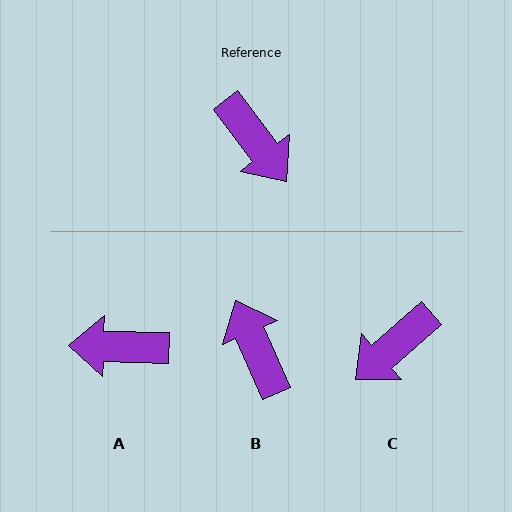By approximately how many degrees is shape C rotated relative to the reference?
Approximately 86 degrees clockwise.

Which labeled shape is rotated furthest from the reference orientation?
B, about 167 degrees away.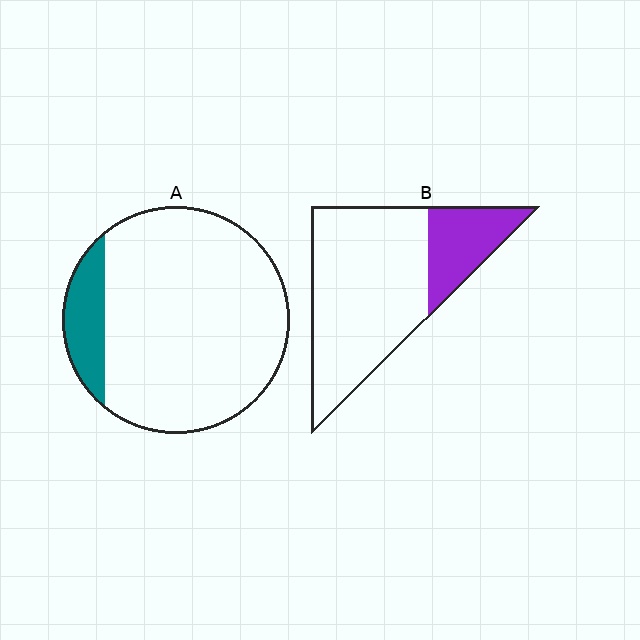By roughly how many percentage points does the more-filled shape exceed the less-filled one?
By roughly 10 percentage points (B over A).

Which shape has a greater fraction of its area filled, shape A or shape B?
Shape B.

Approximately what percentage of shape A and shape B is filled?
A is approximately 15% and B is approximately 25%.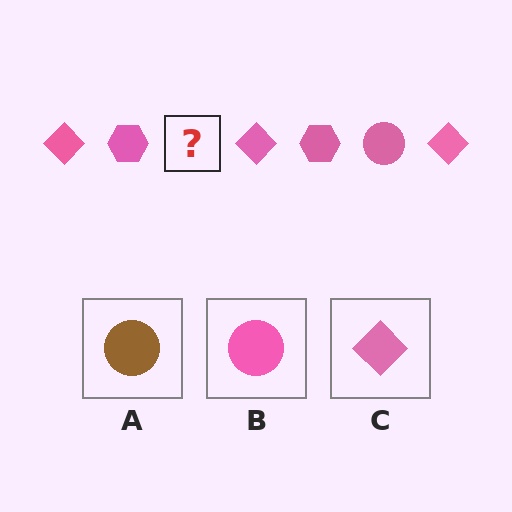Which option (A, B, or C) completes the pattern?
B.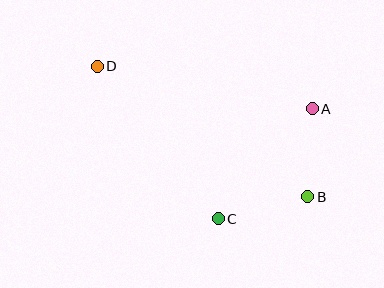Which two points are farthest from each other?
Points B and D are farthest from each other.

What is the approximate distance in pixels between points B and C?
The distance between B and C is approximately 92 pixels.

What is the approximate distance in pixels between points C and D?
The distance between C and D is approximately 195 pixels.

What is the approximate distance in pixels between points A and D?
The distance between A and D is approximately 219 pixels.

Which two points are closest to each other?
Points A and B are closest to each other.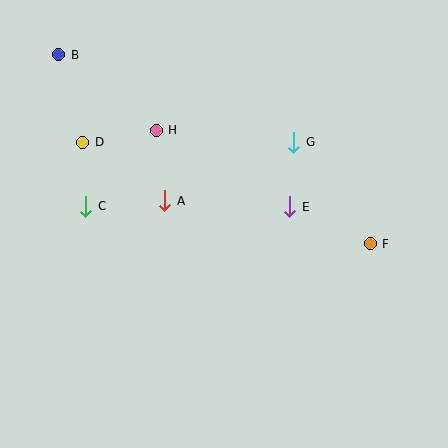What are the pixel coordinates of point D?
Point D is at (83, 142).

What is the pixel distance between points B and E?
The distance between B and E is 277 pixels.